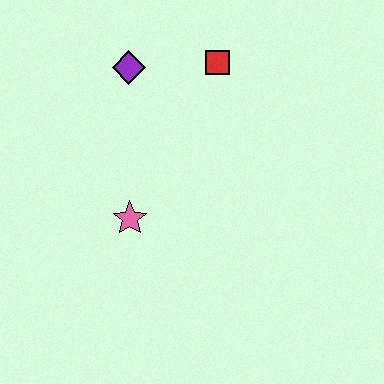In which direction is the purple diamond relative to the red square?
The purple diamond is to the left of the red square.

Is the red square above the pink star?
Yes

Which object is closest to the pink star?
The purple diamond is closest to the pink star.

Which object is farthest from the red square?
The pink star is farthest from the red square.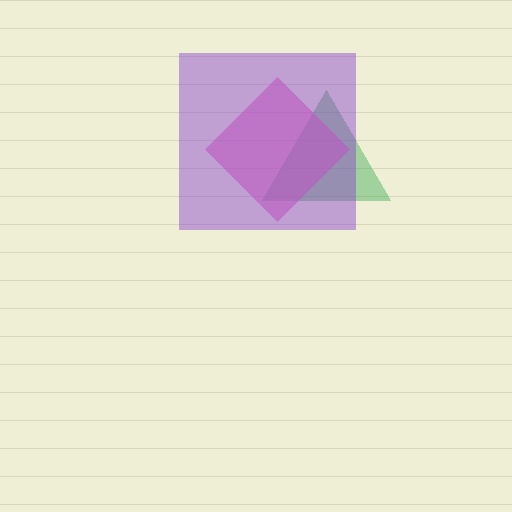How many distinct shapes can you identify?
There are 3 distinct shapes: a green triangle, a pink diamond, a purple square.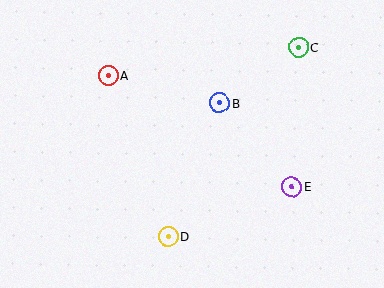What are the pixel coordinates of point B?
Point B is at (219, 103).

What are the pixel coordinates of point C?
Point C is at (299, 47).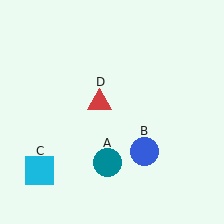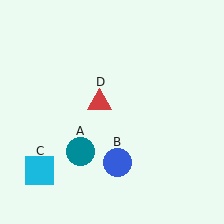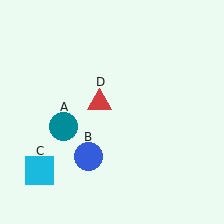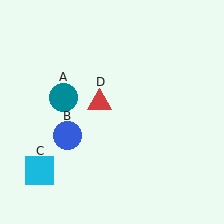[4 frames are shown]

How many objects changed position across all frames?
2 objects changed position: teal circle (object A), blue circle (object B).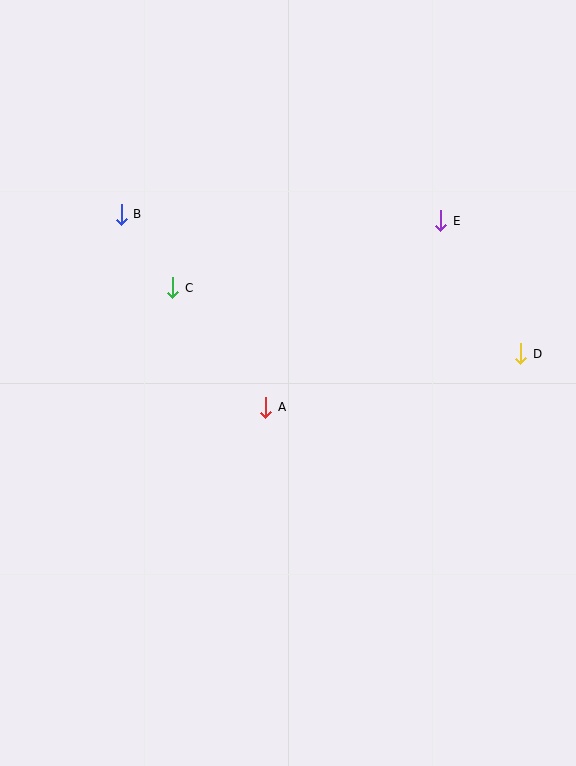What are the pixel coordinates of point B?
Point B is at (121, 214).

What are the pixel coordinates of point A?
Point A is at (266, 407).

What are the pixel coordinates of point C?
Point C is at (173, 288).